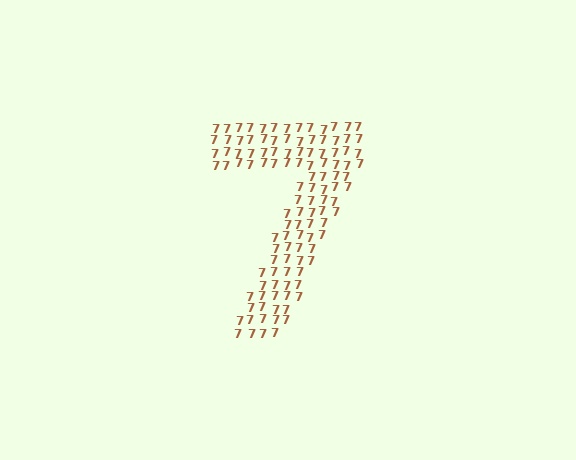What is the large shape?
The large shape is the digit 7.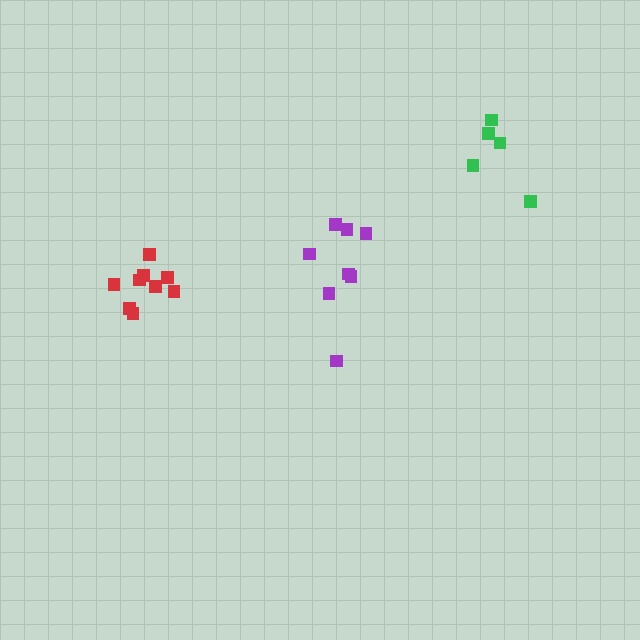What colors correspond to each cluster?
The clusters are colored: green, purple, red.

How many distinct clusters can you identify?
There are 3 distinct clusters.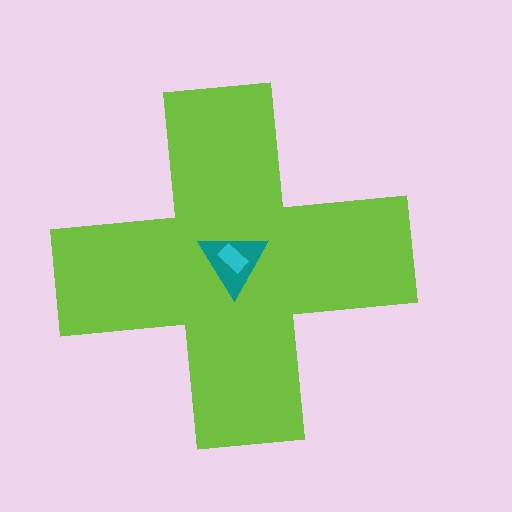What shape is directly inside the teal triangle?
The cyan rectangle.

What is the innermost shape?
The cyan rectangle.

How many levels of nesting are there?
3.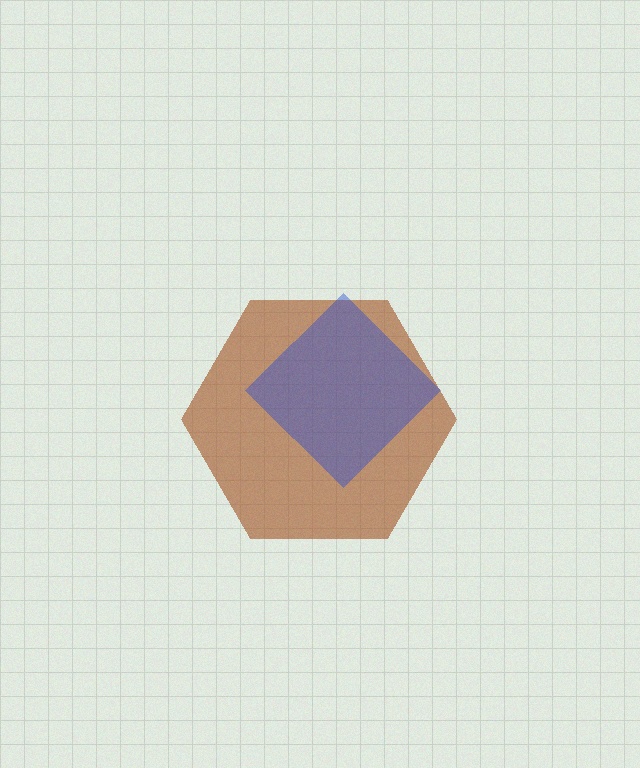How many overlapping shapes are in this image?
There are 2 overlapping shapes in the image.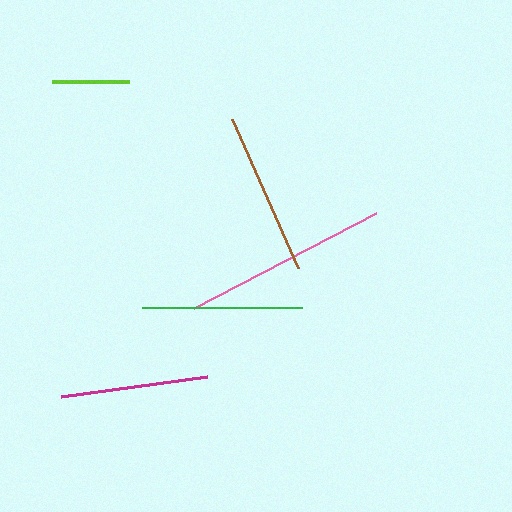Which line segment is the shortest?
The lime line is the shortest at approximately 76 pixels.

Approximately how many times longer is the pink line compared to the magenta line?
The pink line is approximately 1.4 times the length of the magenta line.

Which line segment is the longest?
The pink line is the longest at approximately 205 pixels.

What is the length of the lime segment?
The lime segment is approximately 76 pixels long.